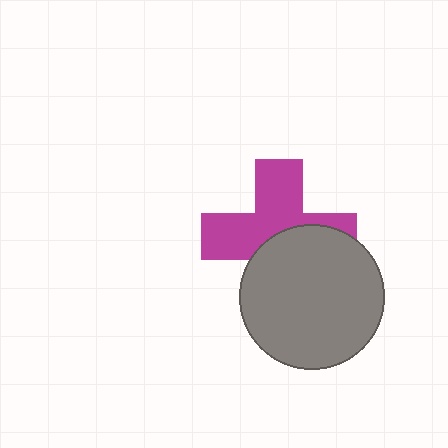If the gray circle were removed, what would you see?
You would see the complete magenta cross.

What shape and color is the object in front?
The object in front is a gray circle.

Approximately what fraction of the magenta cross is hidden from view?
Roughly 45% of the magenta cross is hidden behind the gray circle.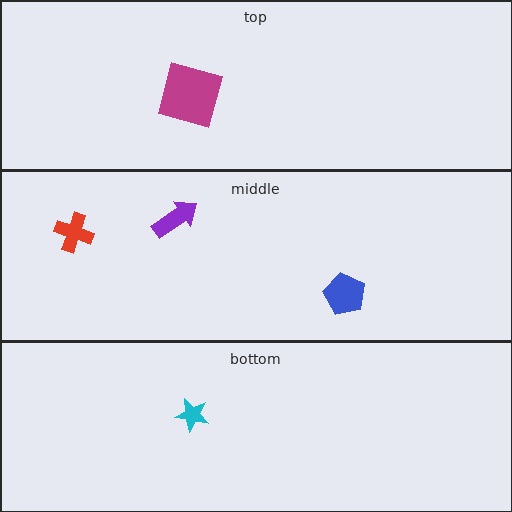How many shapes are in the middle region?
3.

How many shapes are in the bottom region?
1.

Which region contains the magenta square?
The top region.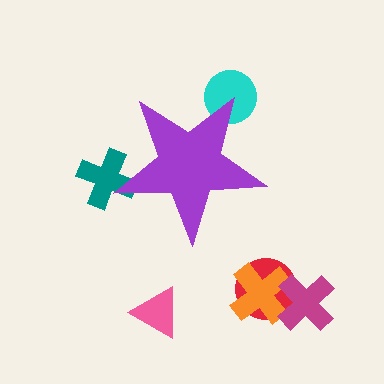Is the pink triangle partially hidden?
No, the pink triangle is fully visible.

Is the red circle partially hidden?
No, the red circle is fully visible.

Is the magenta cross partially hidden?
No, the magenta cross is fully visible.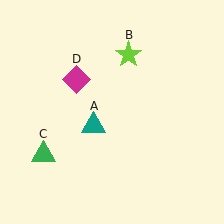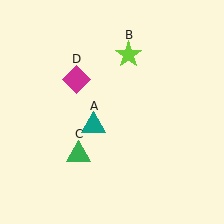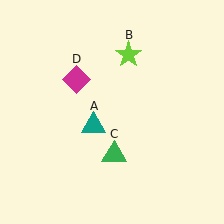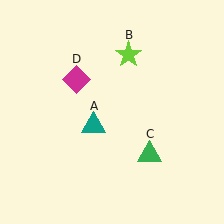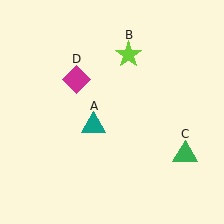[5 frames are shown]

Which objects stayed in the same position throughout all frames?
Teal triangle (object A) and lime star (object B) and magenta diamond (object D) remained stationary.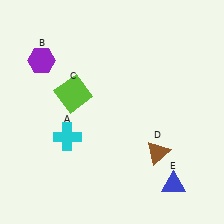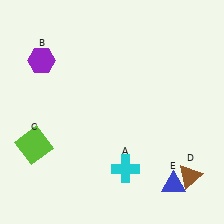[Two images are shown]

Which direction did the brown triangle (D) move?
The brown triangle (D) moved right.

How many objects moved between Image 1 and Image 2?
3 objects moved between the two images.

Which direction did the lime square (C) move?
The lime square (C) moved down.